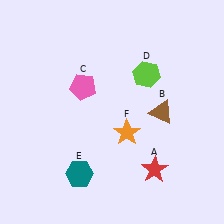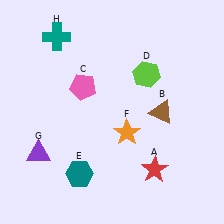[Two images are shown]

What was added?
A purple triangle (G), a teal cross (H) were added in Image 2.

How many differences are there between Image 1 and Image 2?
There are 2 differences between the two images.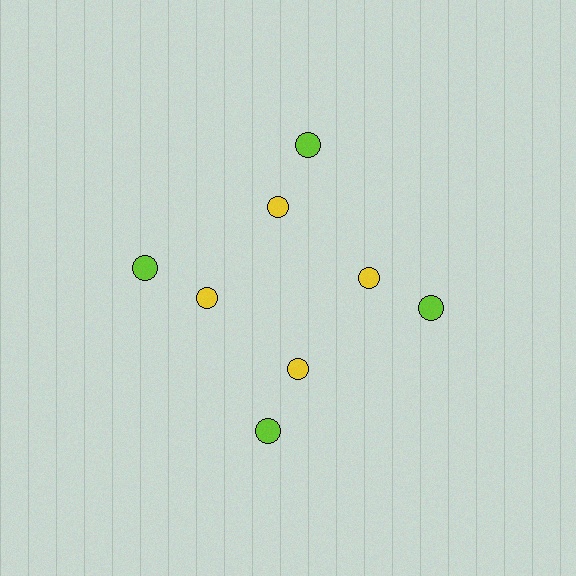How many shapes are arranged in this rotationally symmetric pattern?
There are 8 shapes, arranged in 4 groups of 2.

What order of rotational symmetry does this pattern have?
This pattern has 4-fold rotational symmetry.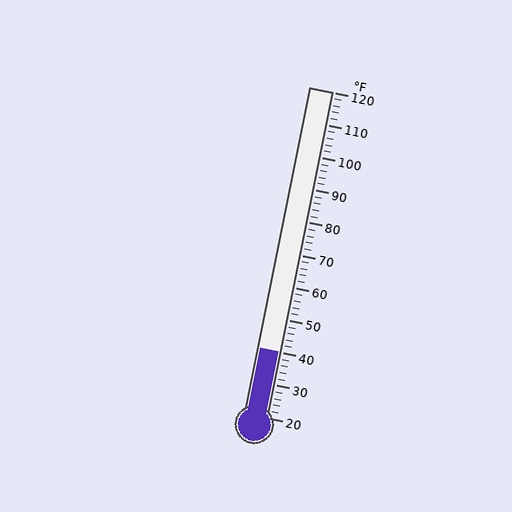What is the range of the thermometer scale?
The thermometer scale ranges from 20°F to 120°F.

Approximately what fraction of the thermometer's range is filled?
The thermometer is filled to approximately 20% of its range.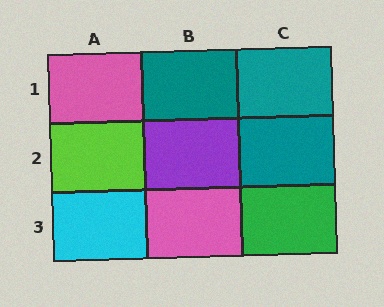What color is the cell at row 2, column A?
Lime.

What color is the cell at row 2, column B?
Purple.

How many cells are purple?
1 cell is purple.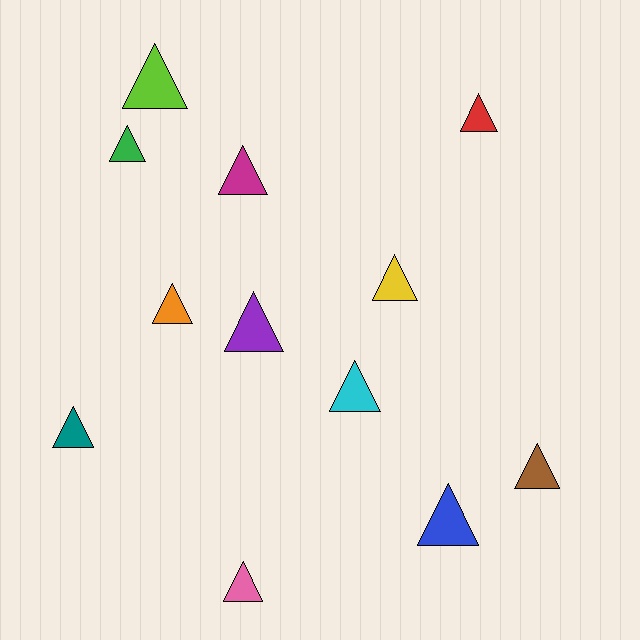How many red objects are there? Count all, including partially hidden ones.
There is 1 red object.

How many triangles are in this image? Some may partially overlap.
There are 12 triangles.